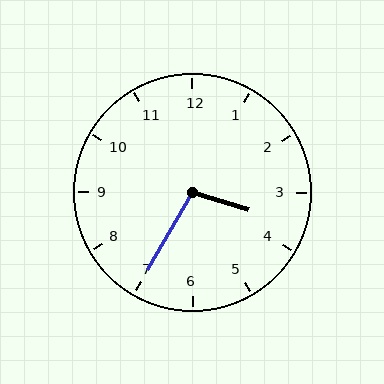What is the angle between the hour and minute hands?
Approximately 102 degrees.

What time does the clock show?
3:35.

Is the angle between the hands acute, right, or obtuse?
It is obtuse.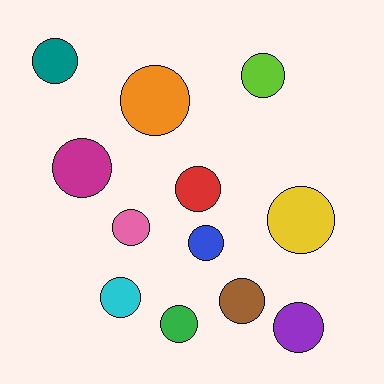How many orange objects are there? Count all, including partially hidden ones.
There is 1 orange object.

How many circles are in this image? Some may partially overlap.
There are 12 circles.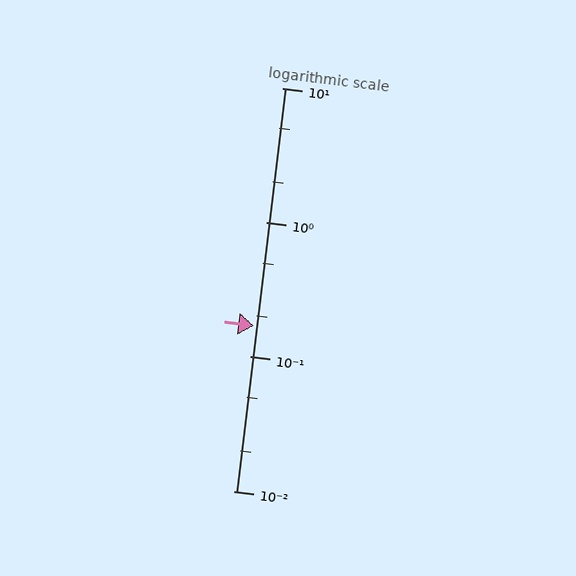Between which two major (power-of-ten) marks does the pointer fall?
The pointer is between 0.1 and 1.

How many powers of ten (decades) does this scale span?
The scale spans 3 decades, from 0.01 to 10.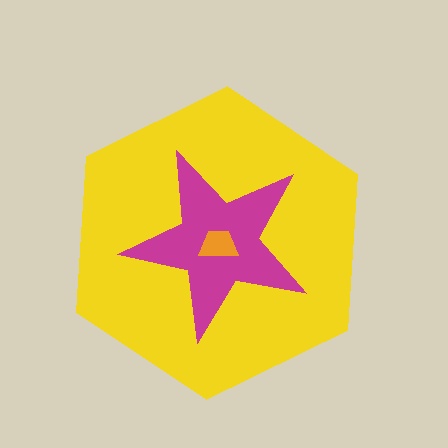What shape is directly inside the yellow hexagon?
The magenta star.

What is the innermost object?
The orange trapezoid.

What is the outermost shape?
The yellow hexagon.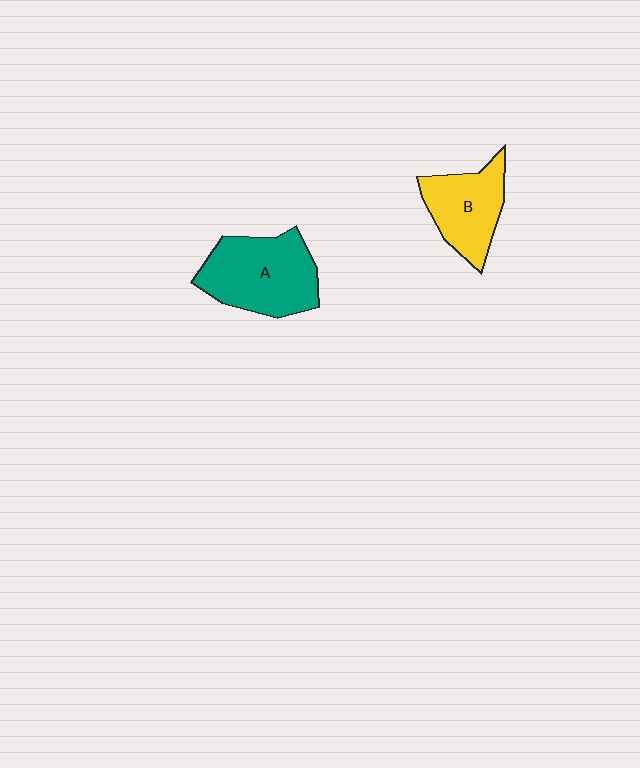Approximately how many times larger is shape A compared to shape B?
Approximately 1.4 times.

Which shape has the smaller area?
Shape B (yellow).